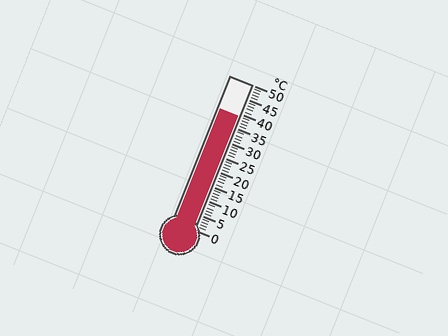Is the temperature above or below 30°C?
The temperature is above 30°C.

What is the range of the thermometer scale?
The thermometer scale ranges from 0°C to 50°C.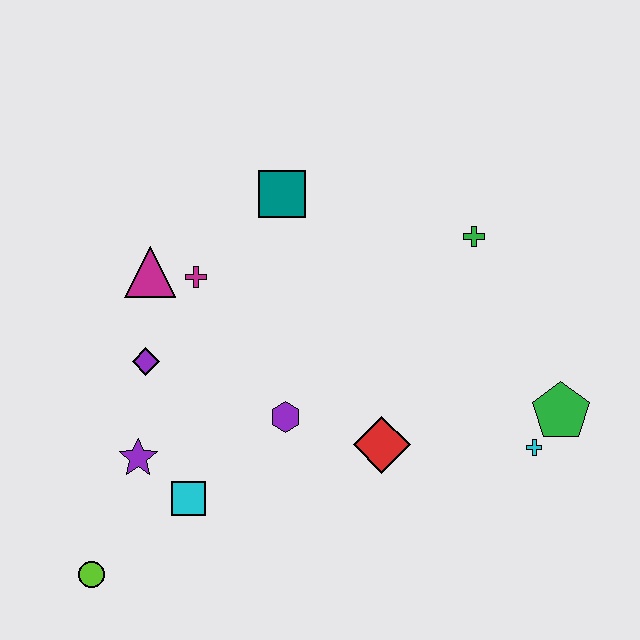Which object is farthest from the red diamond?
The lime circle is farthest from the red diamond.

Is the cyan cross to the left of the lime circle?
No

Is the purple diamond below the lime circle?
No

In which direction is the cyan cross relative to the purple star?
The cyan cross is to the right of the purple star.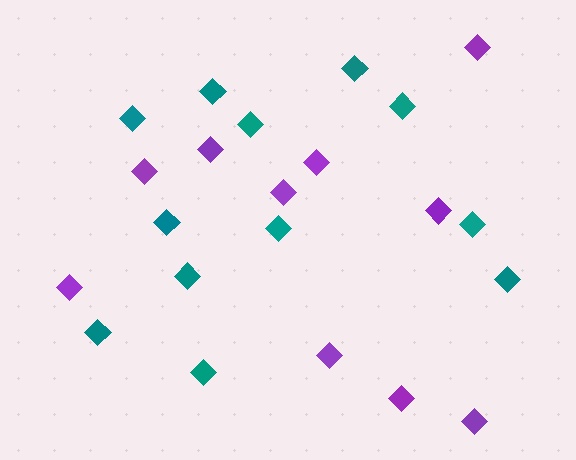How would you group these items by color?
There are 2 groups: one group of purple diamonds (10) and one group of teal diamonds (12).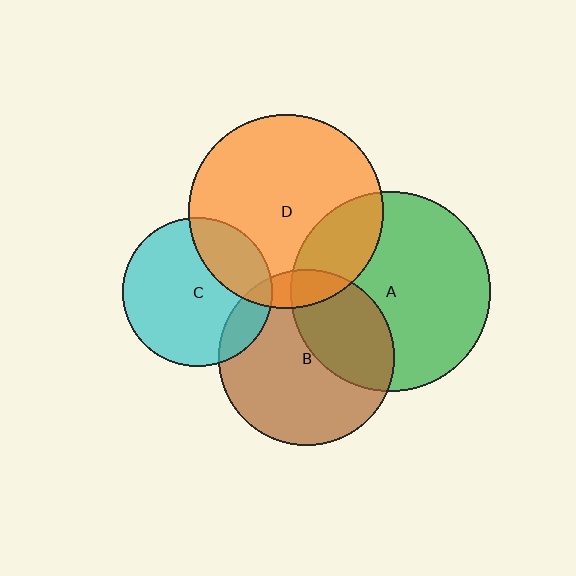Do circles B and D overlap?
Yes.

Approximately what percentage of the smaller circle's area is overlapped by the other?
Approximately 10%.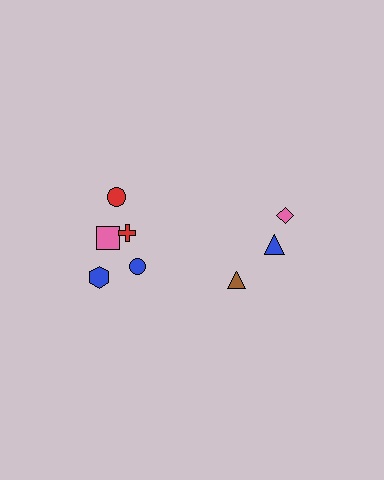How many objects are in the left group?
There are 5 objects.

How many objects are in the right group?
There are 3 objects.